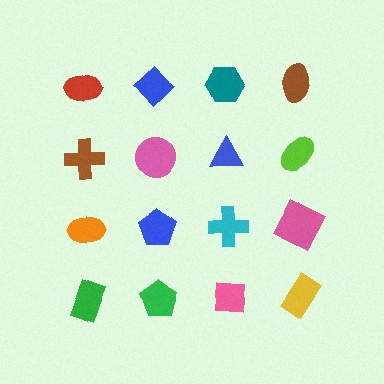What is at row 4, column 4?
A yellow rectangle.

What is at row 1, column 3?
A teal hexagon.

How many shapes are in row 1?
4 shapes.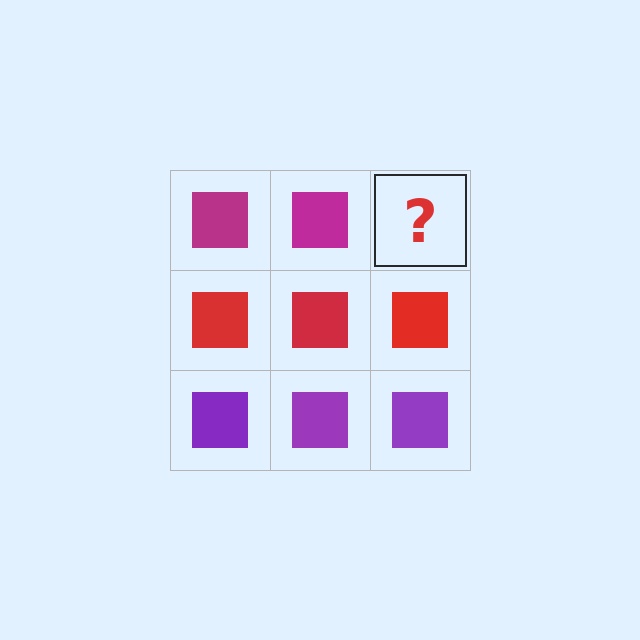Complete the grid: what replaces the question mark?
The question mark should be replaced with a magenta square.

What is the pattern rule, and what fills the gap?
The rule is that each row has a consistent color. The gap should be filled with a magenta square.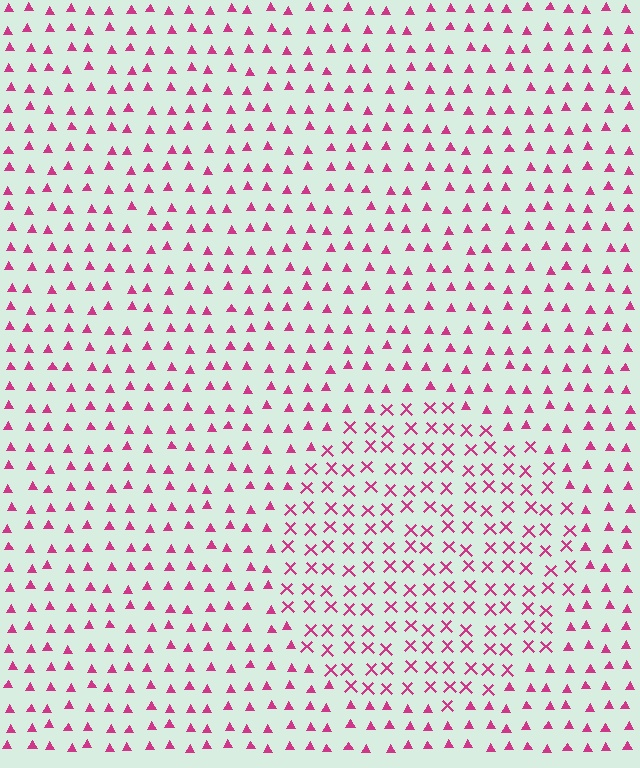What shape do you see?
I see a circle.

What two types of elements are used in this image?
The image uses X marks inside the circle region and triangles outside it.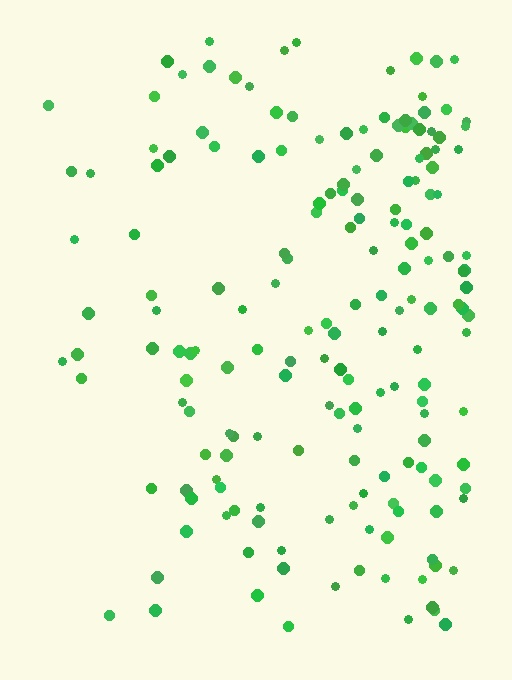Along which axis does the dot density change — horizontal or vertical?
Horizontal.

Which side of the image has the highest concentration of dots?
The right.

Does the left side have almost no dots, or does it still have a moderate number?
Still a moderate number, just noticeably fewer than the right.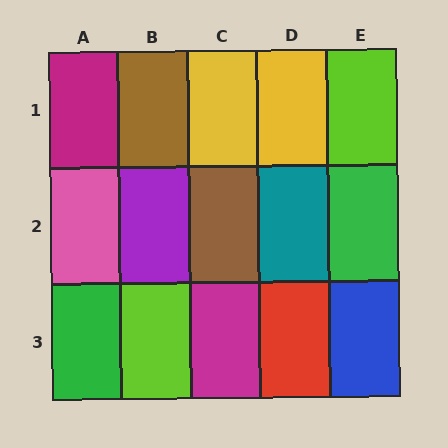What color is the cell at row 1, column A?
Magenta.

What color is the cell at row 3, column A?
Green.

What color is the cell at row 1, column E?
Lime.